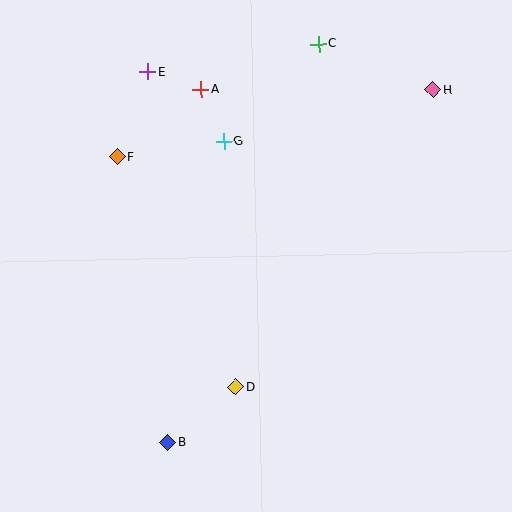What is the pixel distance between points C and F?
The distance between C and F is 231 pixels.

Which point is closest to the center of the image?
Point G at (224, 142) is closest to the center.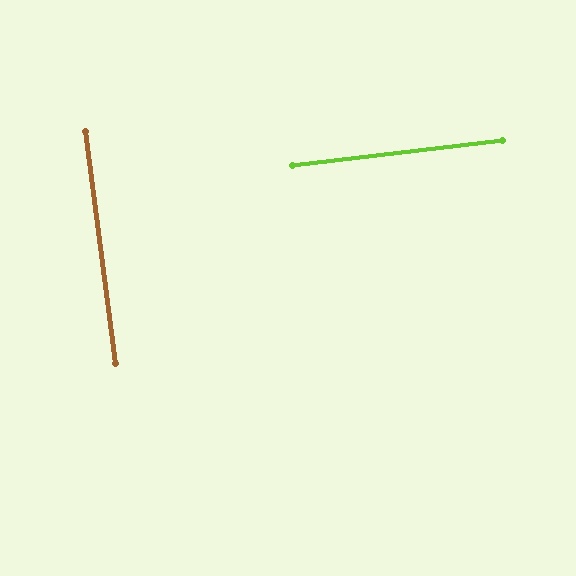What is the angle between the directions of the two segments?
Approximately 90 degrees.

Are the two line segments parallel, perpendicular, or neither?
Perpendicular — they meet at approximately 90°.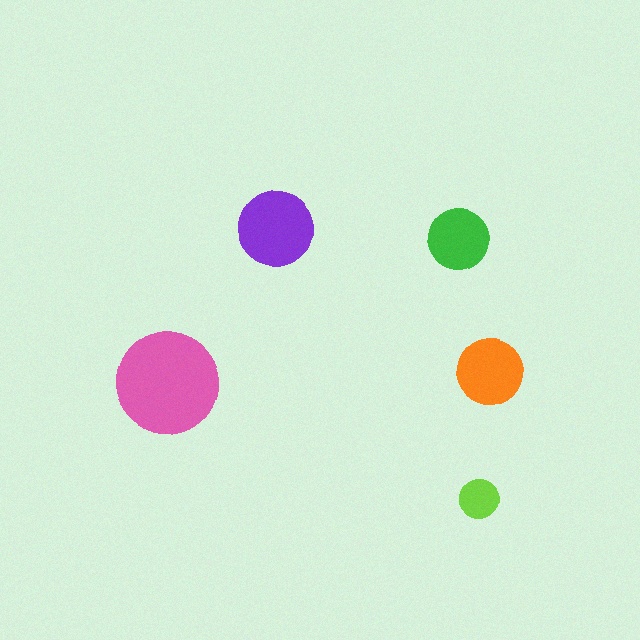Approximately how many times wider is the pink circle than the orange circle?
About 1.5 times wider.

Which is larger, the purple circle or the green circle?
The purple one.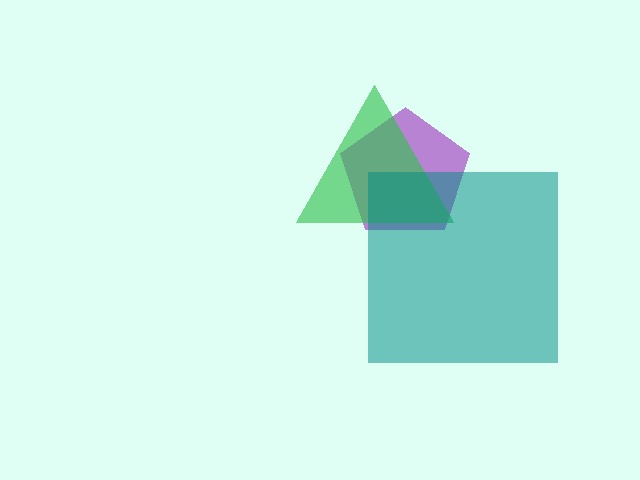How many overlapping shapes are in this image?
There are 3 overlapping shapes in the image.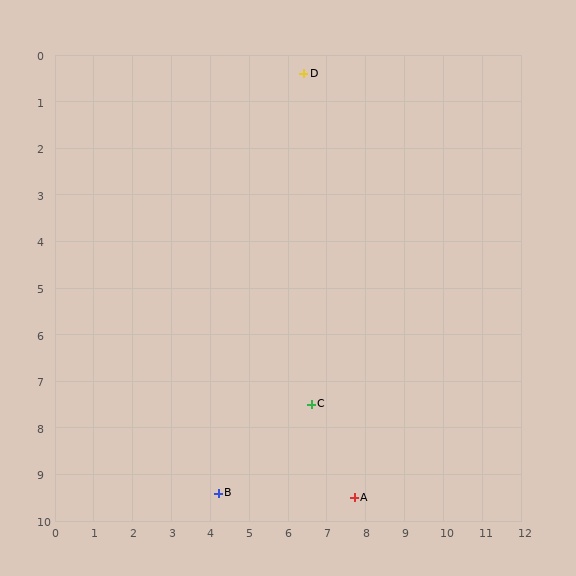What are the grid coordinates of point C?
Point C is at approximately (6.6, 7.5).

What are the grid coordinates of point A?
Point A is at approximately (7.7, 9.5).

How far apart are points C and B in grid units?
Points C and B are about 3.1 grid units apart.